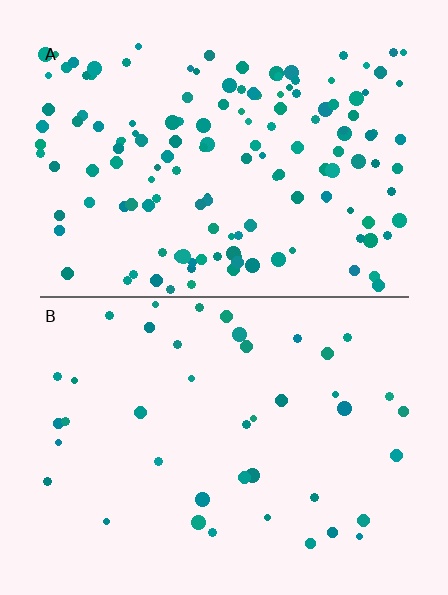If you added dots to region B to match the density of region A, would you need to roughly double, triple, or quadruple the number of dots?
Approximately triple.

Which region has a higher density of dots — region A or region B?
A (the top).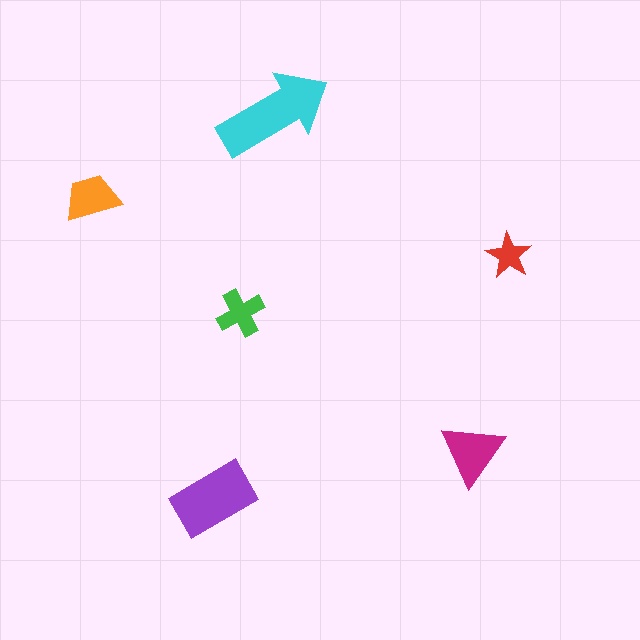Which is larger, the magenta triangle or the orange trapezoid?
The magenta triangle.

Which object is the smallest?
The red star.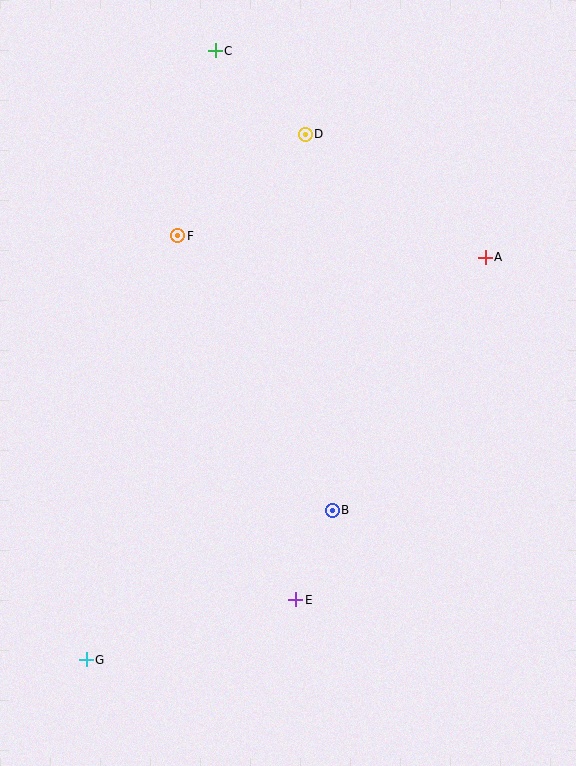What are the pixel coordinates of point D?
Point D is at (305, 134).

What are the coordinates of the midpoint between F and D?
The midpoint between F and D is at (241, 185).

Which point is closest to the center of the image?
Point B at (332, 510) is closest to the center.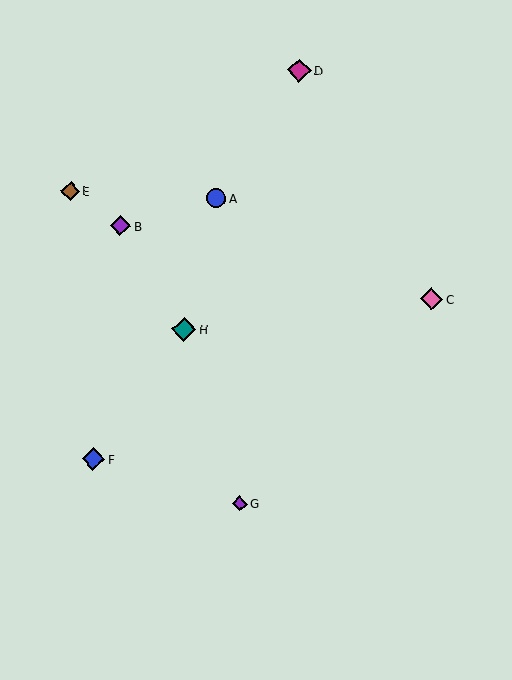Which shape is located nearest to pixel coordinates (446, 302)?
The pink diamond (labeled C) at (432, 299) is nearest to that location.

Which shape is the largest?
The magenta diamond (labeled D) is the largest.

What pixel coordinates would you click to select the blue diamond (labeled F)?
Click at (93, 459) to select the blue diamond F.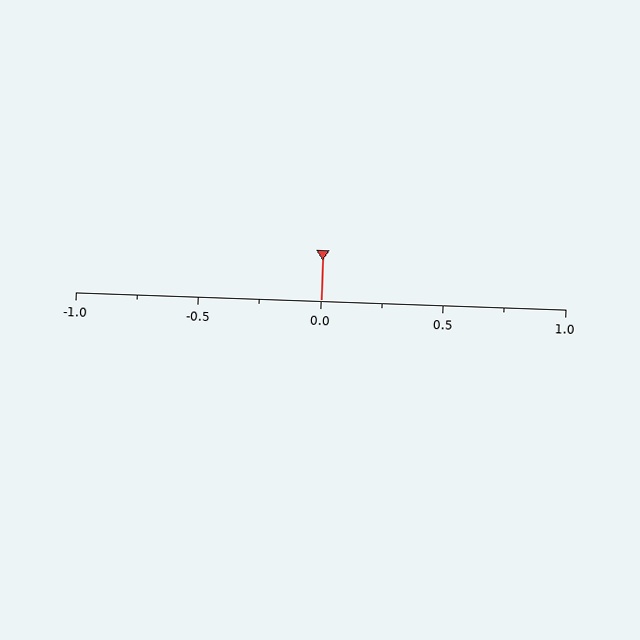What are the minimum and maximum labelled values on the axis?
The axis runs from -1.0 to 1.0.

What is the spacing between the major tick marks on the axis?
The major ticks are spaced 0.5 apart.